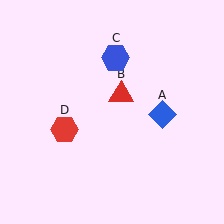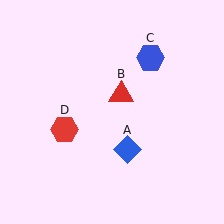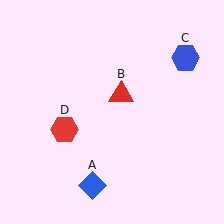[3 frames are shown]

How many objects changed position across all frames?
2 objects changed position: blue diamond (object A), blue hexagon (object C).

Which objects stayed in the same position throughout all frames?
Red triangle (object B) and red hexagon (object D) remained stationary.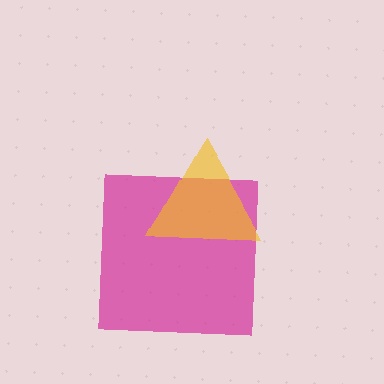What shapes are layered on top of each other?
The layered shapes are: a magenta square, a yellow triangle.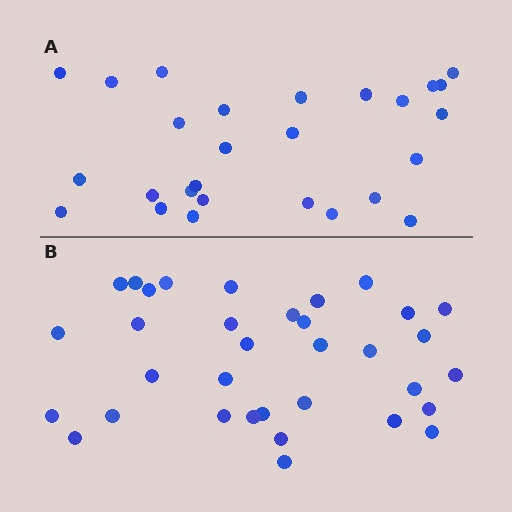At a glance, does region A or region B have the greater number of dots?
Region B (the bottom region) has more dots.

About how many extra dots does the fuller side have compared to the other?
Region B has roughly 8 or so more dots than region A.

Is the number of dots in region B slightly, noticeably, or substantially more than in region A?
Region B has noticeably more, but not dramatically so. The ratio is roughly 1.3 to 1.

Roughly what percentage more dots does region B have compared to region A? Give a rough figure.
About 25% more.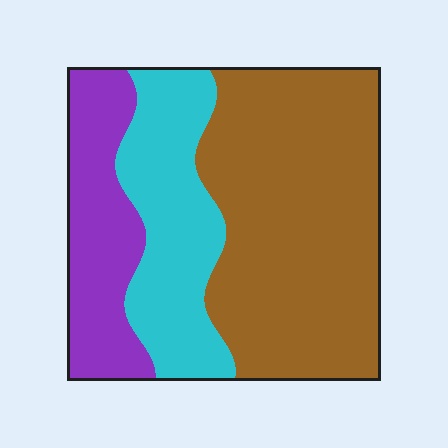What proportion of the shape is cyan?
Cyan covers about 25% of the shape.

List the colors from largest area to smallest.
From largest to smallest: brown, cyan, purple.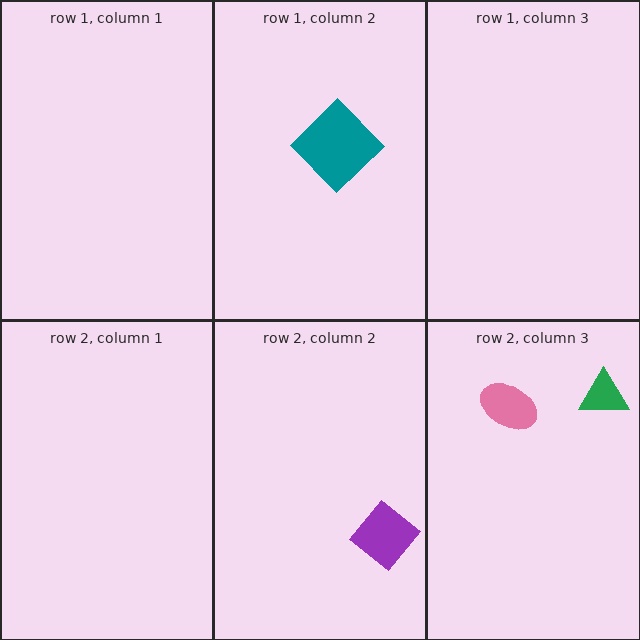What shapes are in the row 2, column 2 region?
The purple diamond.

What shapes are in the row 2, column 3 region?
The green triangle, the pink ellipse.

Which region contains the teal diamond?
The row 1, column 2 region.